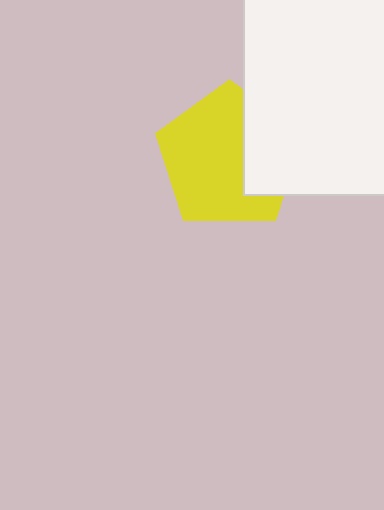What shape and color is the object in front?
The object in front is a white rectangle.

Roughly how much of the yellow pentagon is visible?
Most of it is visible (roughly 70%).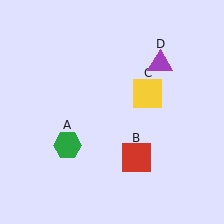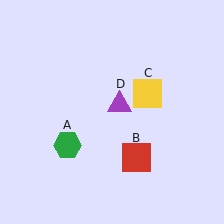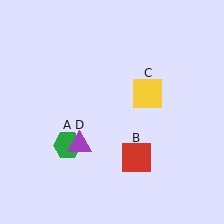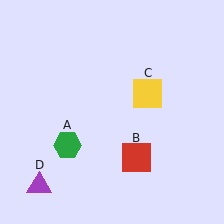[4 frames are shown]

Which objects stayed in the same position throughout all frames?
Green hexagon (object A) and red square (object B) and yellow square (object C) remained stationary.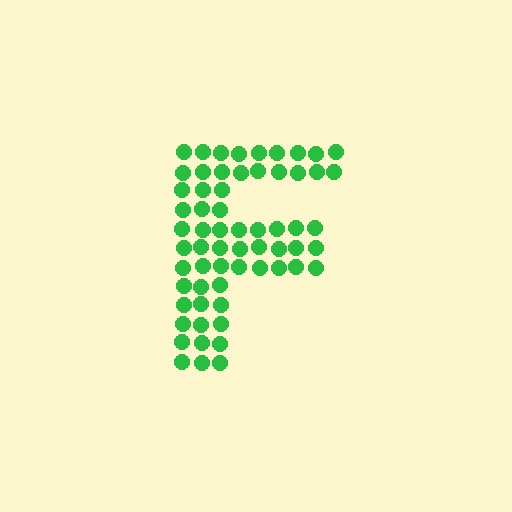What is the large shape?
The large shape is the letter F.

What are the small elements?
The small elements are circles.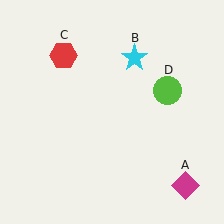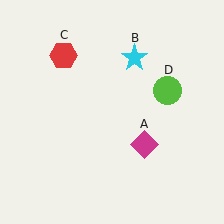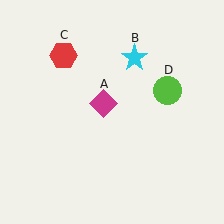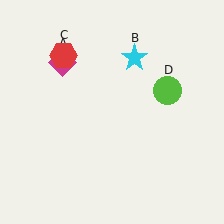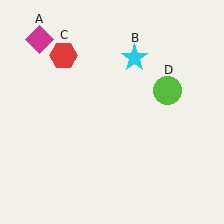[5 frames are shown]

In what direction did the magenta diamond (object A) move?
The magenta diamond (object A) moved up and to the left.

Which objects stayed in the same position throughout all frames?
Cyan star (object B) and red hexagon (object C) and lime circle (object D) remained stationary.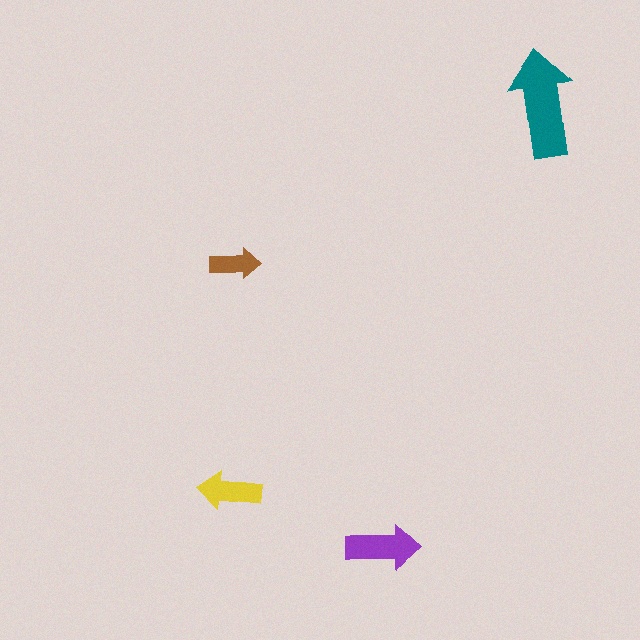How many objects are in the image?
There are 4 objects in the image.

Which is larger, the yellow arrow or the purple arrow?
The purple one.